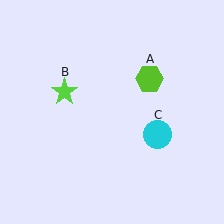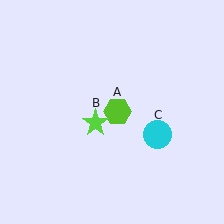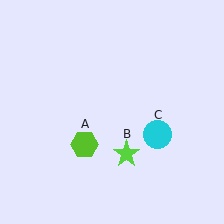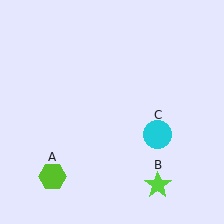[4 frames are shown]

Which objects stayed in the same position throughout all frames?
Cyan circle (object C) remained stationary.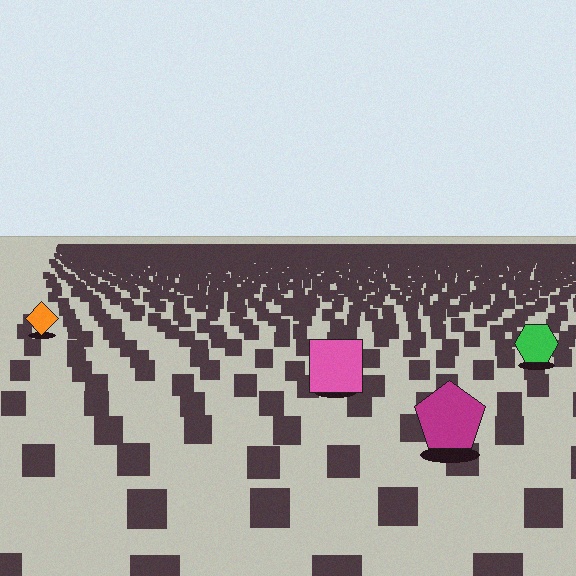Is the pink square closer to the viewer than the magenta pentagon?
No. The magenta pentagon is closer — you can tell from the texture gradient: the ground texture is coarser near it.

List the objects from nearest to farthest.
From nearest to farthest: the magenta pentagon, the pink square, the green hexagon, the orange diamond.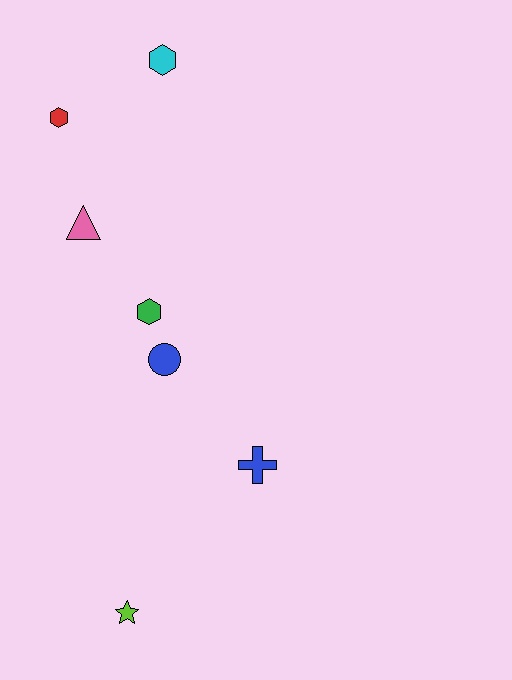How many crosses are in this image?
There is 1 cross.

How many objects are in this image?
There are 7 objects.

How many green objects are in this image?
There is 1 green object.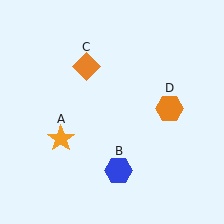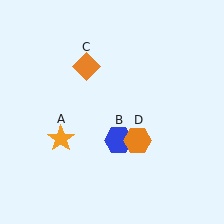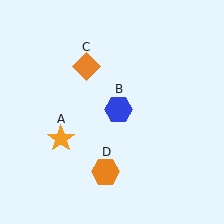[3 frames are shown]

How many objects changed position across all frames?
2 objects changed position: blue hexagon (object B), orange hexagon (object D).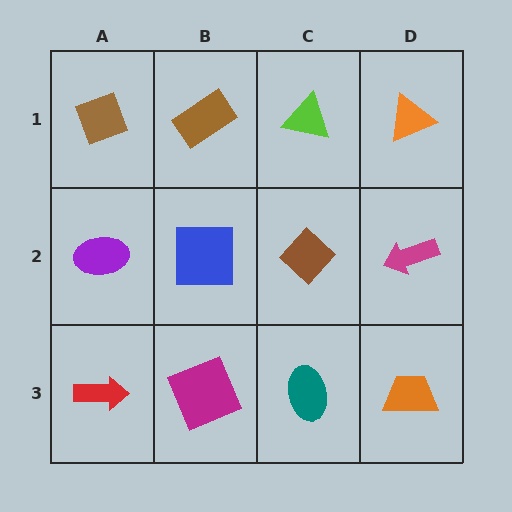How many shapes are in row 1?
4 shapes.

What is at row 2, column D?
A magenta arrow.